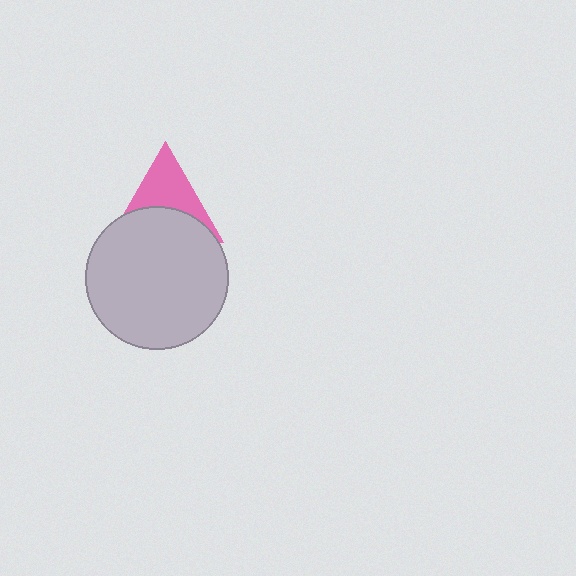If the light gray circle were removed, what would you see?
You would see the complete pink triangle.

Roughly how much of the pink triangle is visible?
About half of it is visible (roughly 49%).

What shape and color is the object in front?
The object in front is a light gray circle.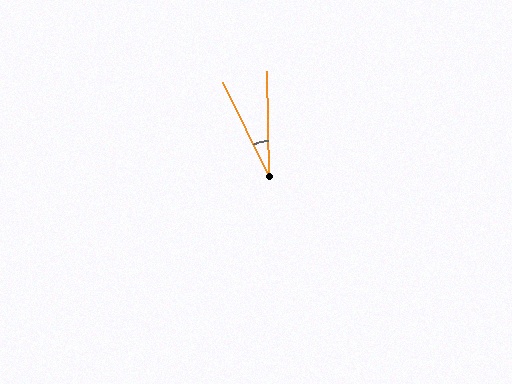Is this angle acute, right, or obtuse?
It is acute.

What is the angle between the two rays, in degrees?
Approximately 25 degrees.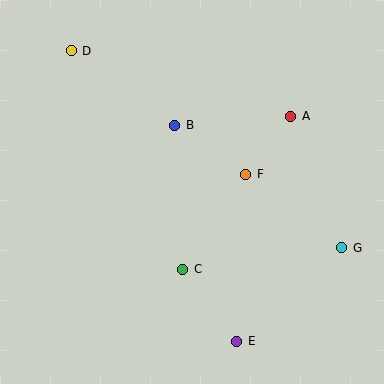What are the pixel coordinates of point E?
Point E is at (237, 341).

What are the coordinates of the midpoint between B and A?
The midpoint between B and A is at (233, 121).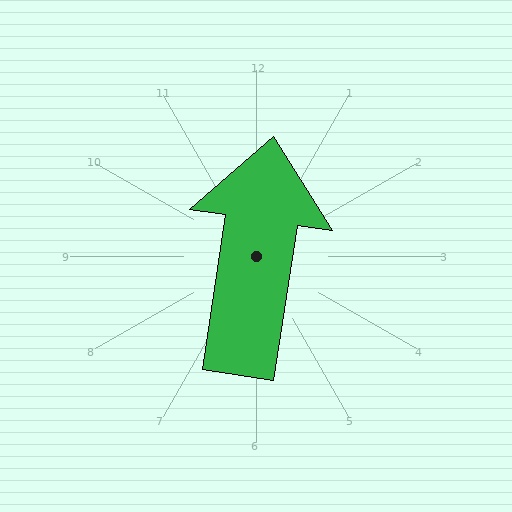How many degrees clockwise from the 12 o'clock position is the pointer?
Approximately 9 degrees.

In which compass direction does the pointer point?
North.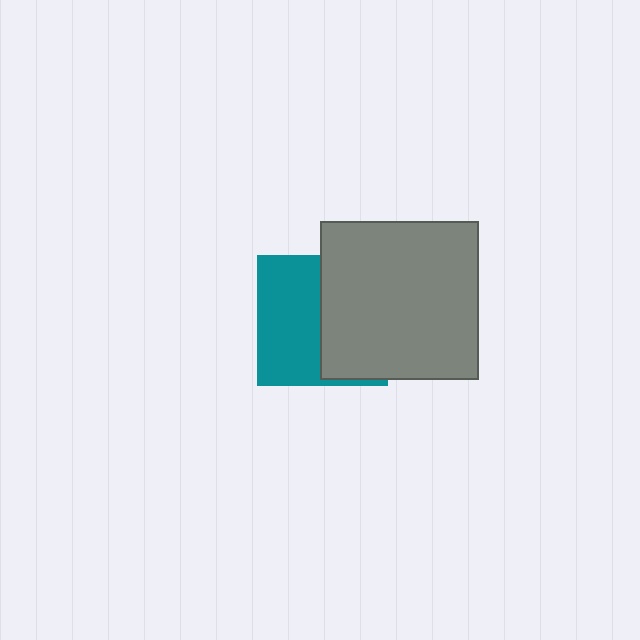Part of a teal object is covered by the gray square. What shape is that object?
It is a square.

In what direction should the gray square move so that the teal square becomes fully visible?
The gray square should move right. That is the shortest direction to clear the overlap and leave the teal square fully visible.